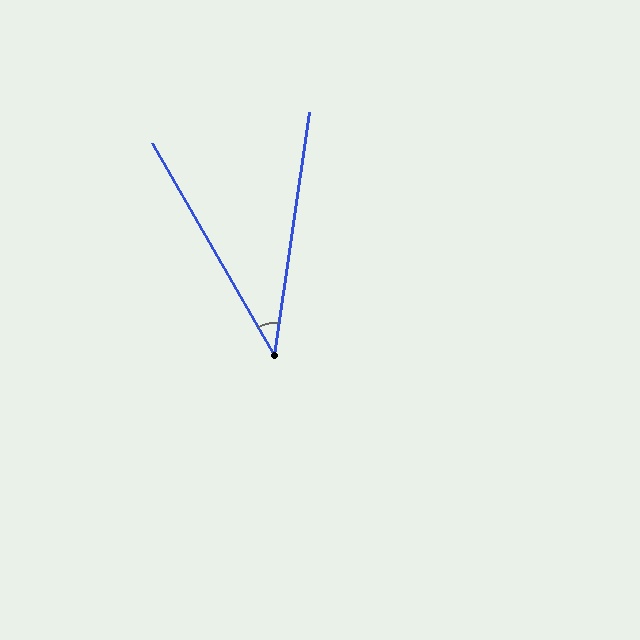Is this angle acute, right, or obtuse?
It is acute.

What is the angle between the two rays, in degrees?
Approximately 38 degrees.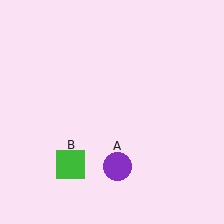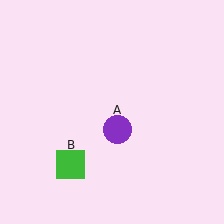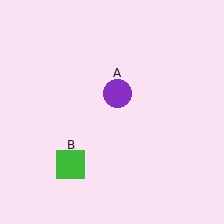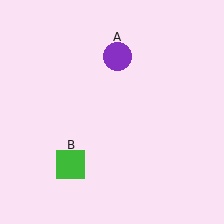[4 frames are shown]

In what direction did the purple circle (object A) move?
The purple circle (object A) moved up.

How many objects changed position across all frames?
1 object changed position: purple circle (object A).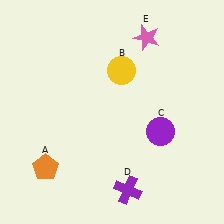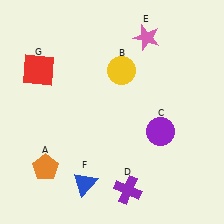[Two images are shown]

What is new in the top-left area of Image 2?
A red square (G) was added in the top-left area of Image 2.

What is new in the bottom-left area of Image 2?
A blue triangle (F) was added in the bottom-left area of Image 2.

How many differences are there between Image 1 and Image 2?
There are 2 differences between the two images.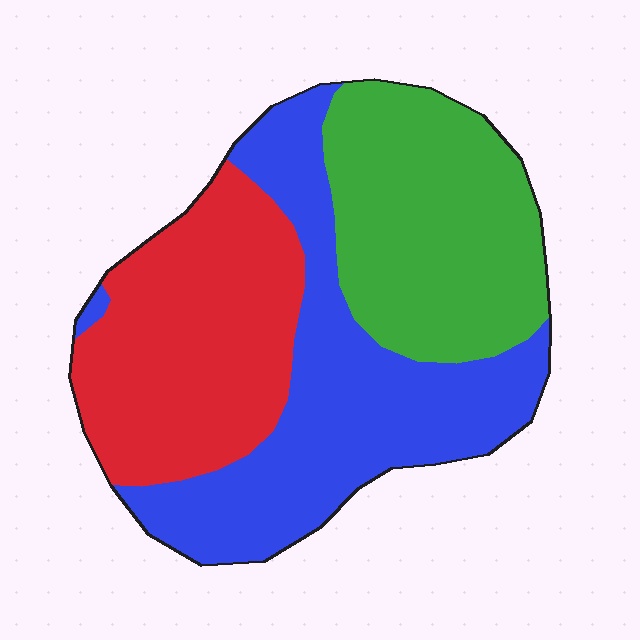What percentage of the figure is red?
Red takes up between a sixth and a third of the figure.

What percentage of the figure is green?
Green takes up about one third (1/3) of the figure.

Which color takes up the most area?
Blue, at roughly 40%.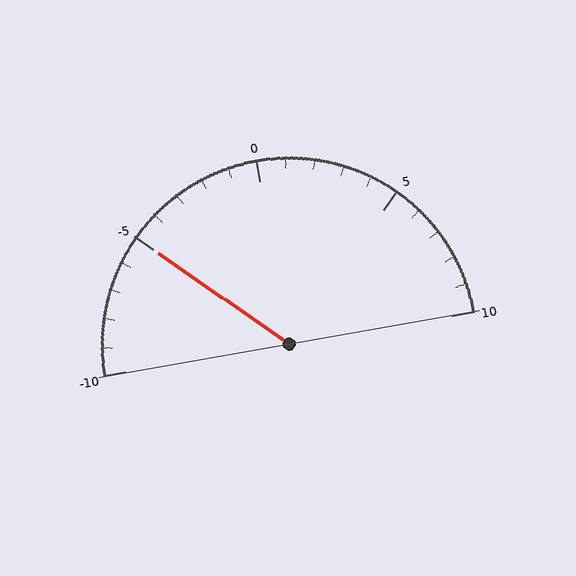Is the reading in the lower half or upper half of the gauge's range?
The reading is in the lower half of the range (-10 to 10).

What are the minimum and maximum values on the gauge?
The gauge ranges from -10 to 10.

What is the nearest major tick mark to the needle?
The nearest major tick mark is -5.